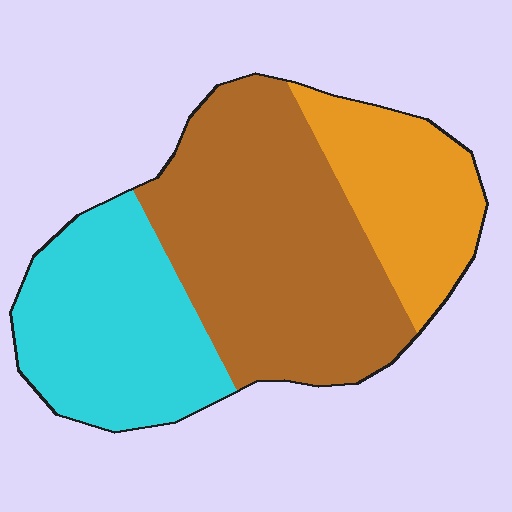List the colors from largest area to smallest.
From largest to smallest: brown, cyan, orange.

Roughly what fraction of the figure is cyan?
Cyan takes up between a quarter and a half of the figure.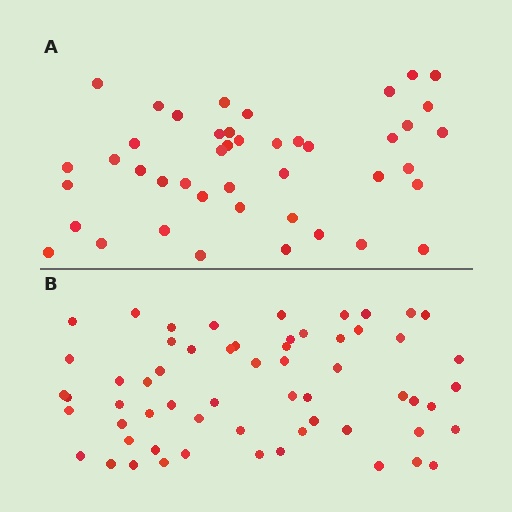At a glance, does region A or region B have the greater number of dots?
Region B (the bottom region) has more dots.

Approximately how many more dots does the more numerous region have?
Region B has approximately 15 more dots than region A.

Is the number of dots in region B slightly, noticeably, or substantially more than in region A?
Region B has noticeably more, but not dramatically so. The ratio is roughly 1.4 to 1.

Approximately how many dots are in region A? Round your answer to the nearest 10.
About 40 dots. (The exact count is 44, which rounds to 40.)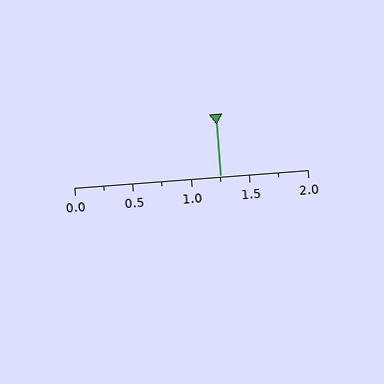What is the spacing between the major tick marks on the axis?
The major ticks are spaced 0.5 apart.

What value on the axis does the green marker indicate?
The marker indicates approximately 1.25.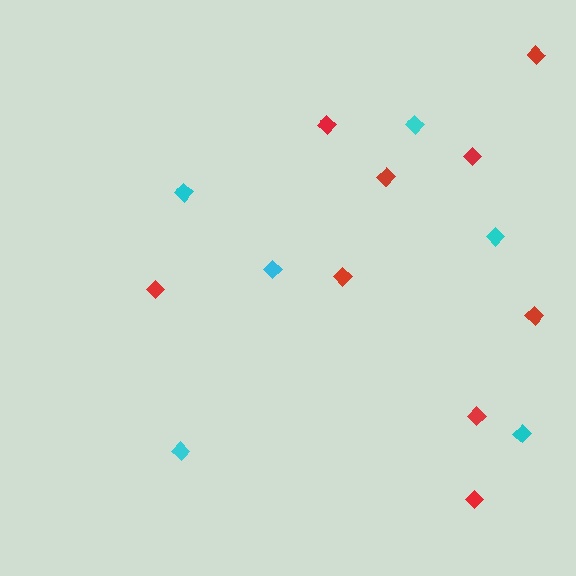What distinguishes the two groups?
There are 2 groups: one group of red diamonds (9) and one group of cyan diamonds (6).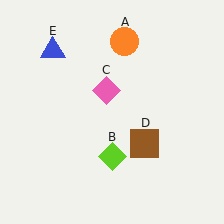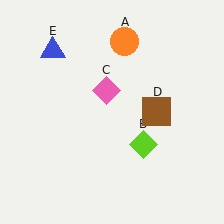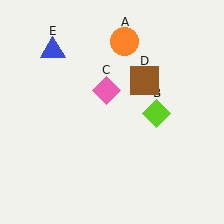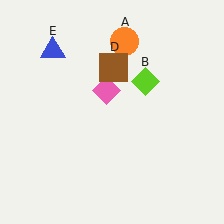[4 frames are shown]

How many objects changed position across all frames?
2 objects changed position: lime diamond (object B), brown square (object D).